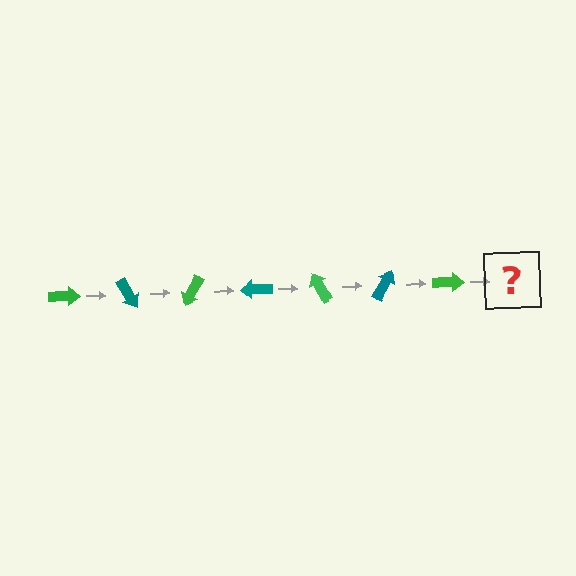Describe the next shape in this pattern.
It should be a teal arrow, rotated 420 degrees from the start.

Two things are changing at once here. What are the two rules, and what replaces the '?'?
The two rules are that it rotates 60 degrees each step and the color cycles through green and teal. The '?' should be a teal arrow, rotated 420 degrees from the start.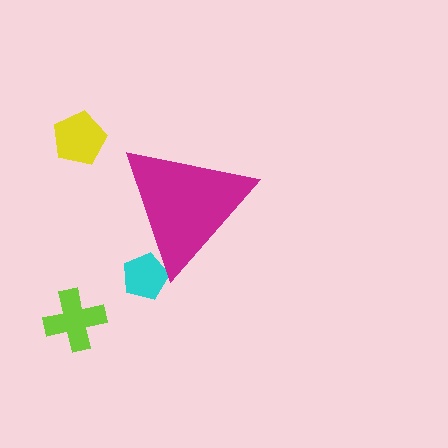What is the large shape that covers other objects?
A magenta triangle.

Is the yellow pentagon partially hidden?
No, the yellow pentagon is fully visible.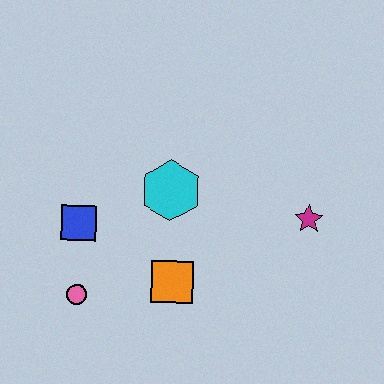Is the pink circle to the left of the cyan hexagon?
Yes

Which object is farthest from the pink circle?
The magenta star is farthest from the pink circle.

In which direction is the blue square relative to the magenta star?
The blue square is to the left of the magenta star.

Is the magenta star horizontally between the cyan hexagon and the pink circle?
No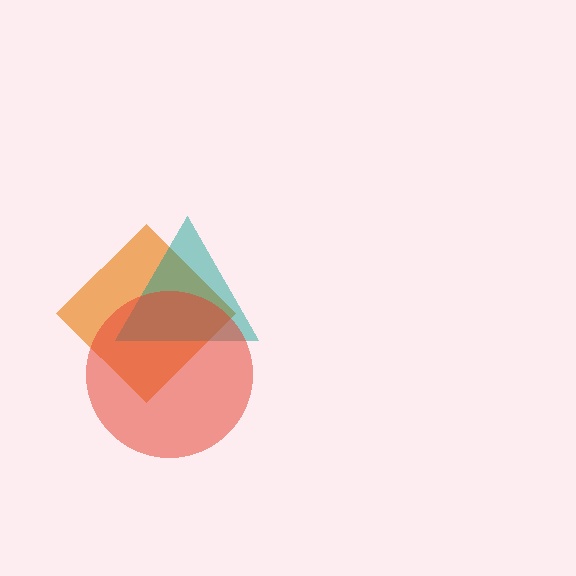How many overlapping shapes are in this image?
There are 3 overlapping shapes in the image.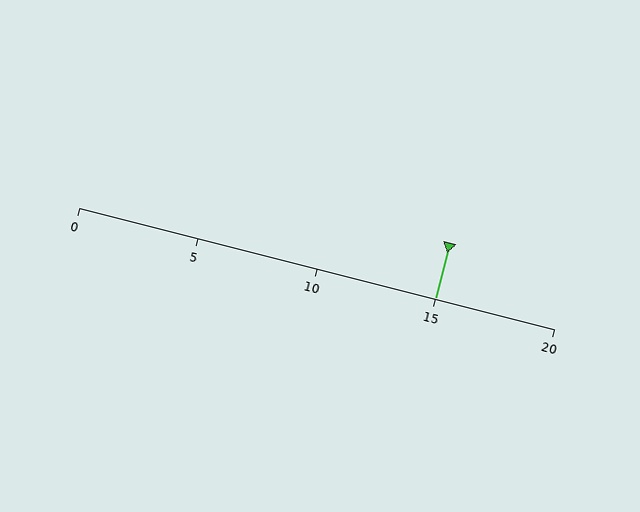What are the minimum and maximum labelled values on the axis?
The axis runs from 0 to 20.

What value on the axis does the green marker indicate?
The marker indicates approximately 15.